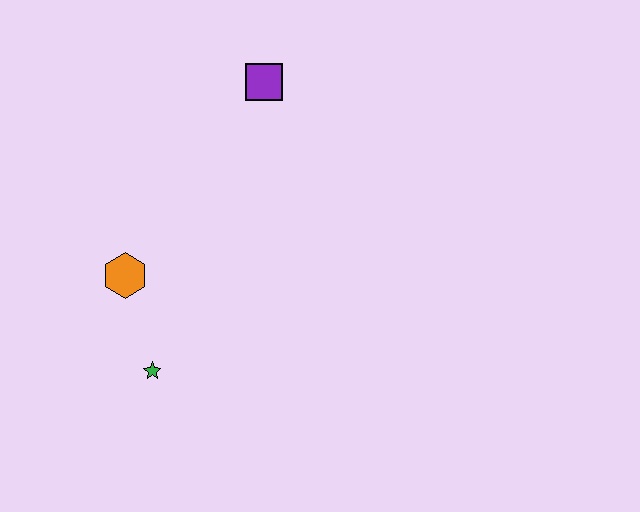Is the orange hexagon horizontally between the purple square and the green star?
No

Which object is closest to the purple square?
The orange hexagon is closest to the purple square.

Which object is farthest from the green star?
The purple square is farthest from the green star.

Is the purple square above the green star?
Yes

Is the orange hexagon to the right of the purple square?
No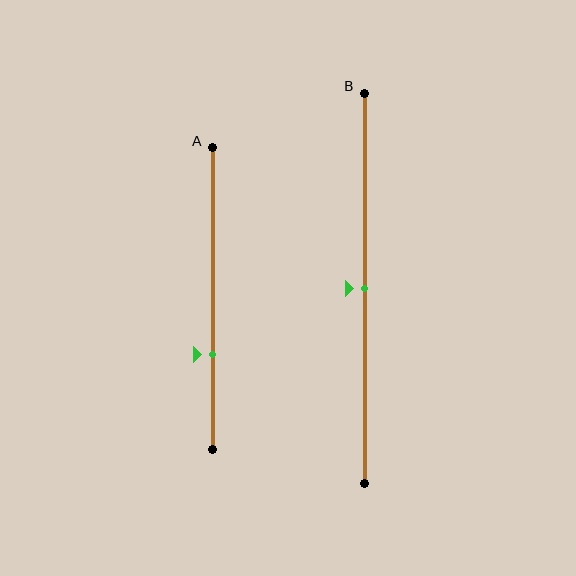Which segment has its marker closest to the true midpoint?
Segment B has its marker closest to the true midpoint.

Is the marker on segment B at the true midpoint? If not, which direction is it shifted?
Yes, the marker on segment B is at the true midpoint.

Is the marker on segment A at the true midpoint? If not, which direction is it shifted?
No, the marker on segment A is shifted downward by about 19% of the segment length.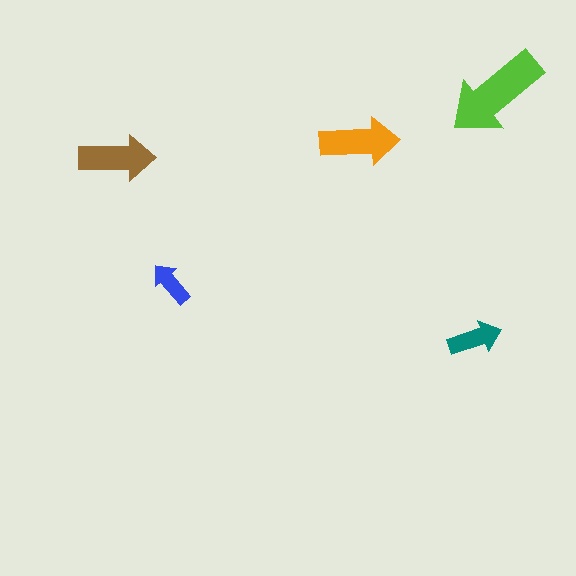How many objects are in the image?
There are 5 objects in the image.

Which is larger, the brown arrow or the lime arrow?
The lime one.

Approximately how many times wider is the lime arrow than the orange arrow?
About 1.5 times wider.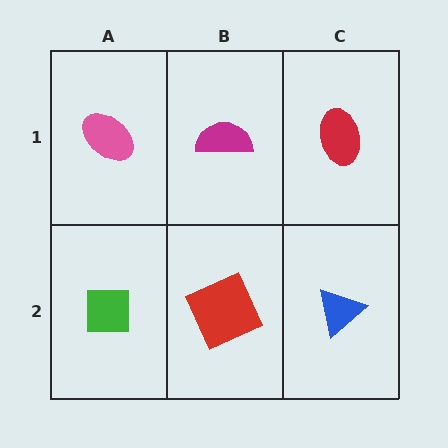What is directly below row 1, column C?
A blue triangle.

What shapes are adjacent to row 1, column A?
A green square (row 2, column A), a magenta semicircle (row 1, column B).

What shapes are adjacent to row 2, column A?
A pink ellipse (row 1, column A), a red square (row 2, column B).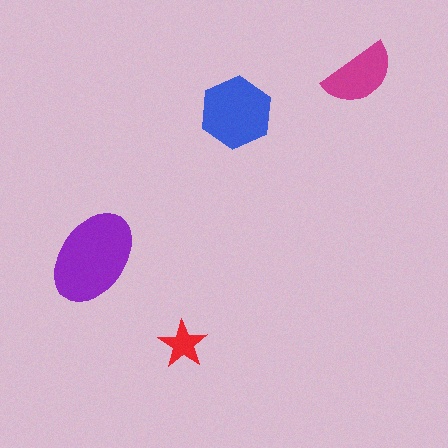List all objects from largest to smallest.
The purple ellipse, the blue hexagon, the magenta semicircle, the red star.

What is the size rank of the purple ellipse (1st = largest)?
1st.